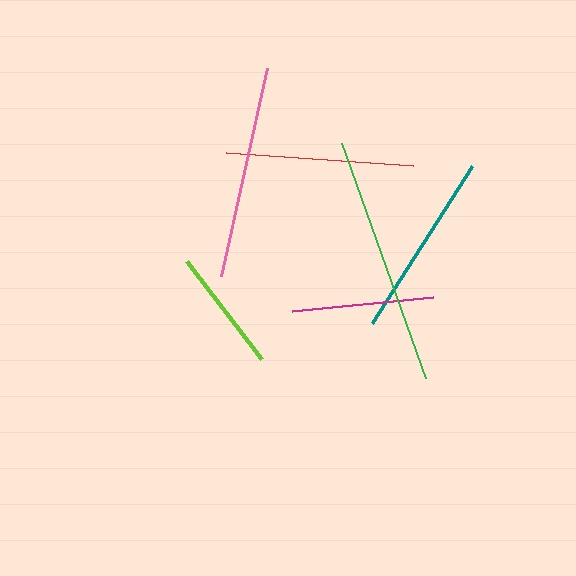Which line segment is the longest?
The green line is the longest at approximately 250 pixels.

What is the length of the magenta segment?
The magenta segment is approximately 141 pixels long.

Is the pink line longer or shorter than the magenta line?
The pink line is longer than the magenta line.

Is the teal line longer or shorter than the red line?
The red line is longer than the teal line.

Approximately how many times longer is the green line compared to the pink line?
The green line is approximately 1.2 times the length of the pink line.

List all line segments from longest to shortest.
From longest to shortest: green, pink, red, teal, magenta, lime.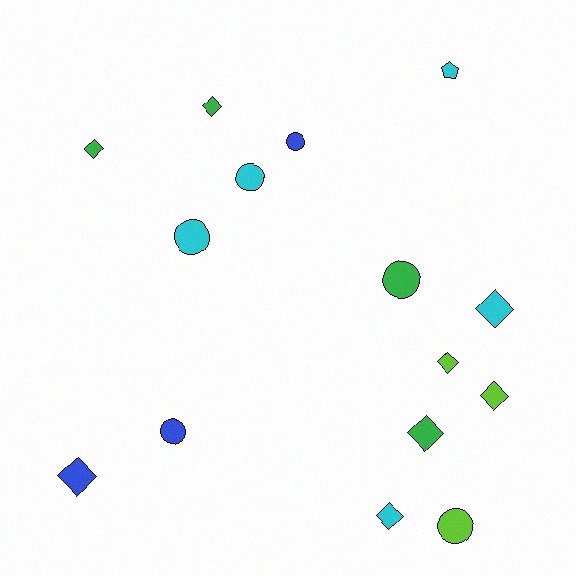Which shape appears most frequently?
Diamond, with 8 objects.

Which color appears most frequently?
Cyan, with 5 objects.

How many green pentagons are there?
There are no green pentagons.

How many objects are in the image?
There are 15 objects.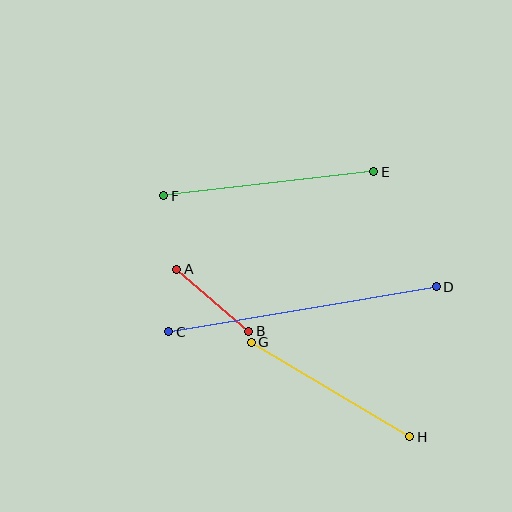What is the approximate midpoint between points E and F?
The midpoint is at approximately (269, 184) pixels.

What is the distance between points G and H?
The distance is approximately 184 pixels.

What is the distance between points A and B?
The distance is approximately 95 pixels.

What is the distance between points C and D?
The distance is approximately 271 pixels.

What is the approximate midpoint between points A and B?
The midpoint is at approximately (213, 300) pixels.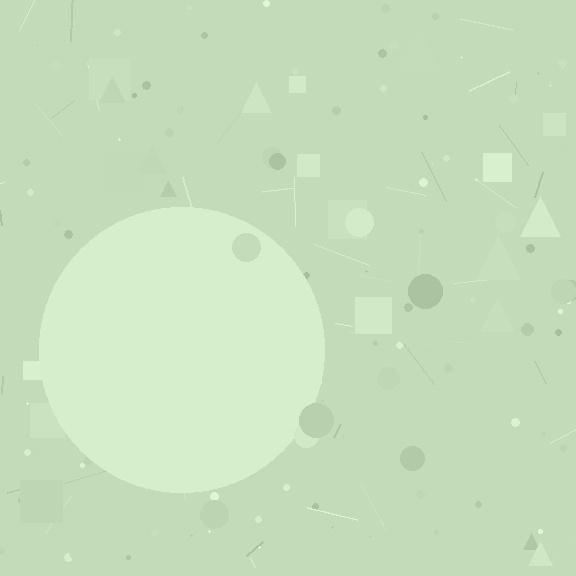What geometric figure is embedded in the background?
A circle is embedded in the background.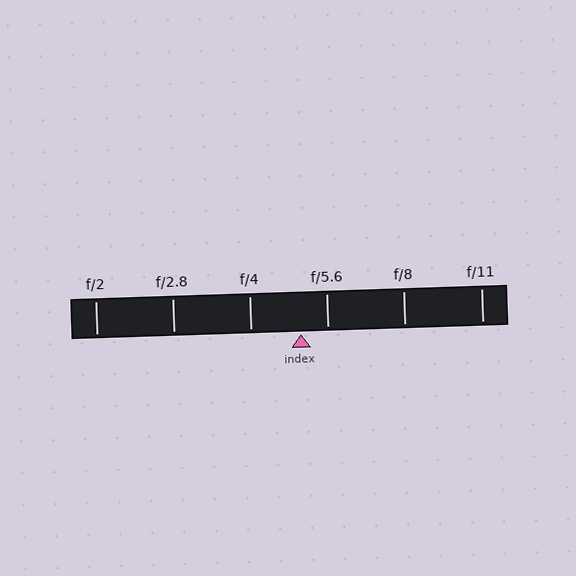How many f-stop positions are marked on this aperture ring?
There are 6 f-stop positions marked.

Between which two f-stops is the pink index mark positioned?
The index mark is between f/4 and f/5.6.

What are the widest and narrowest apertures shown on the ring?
The widest aperture shown is f/2 and the narrowest is f/11.